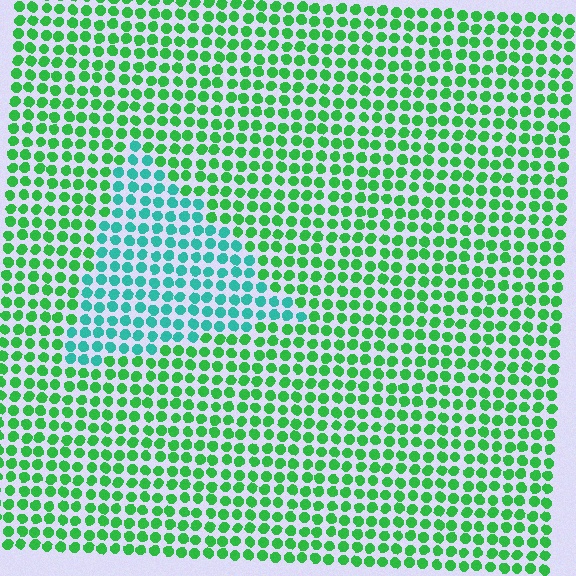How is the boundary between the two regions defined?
The boundary is defined purely by a slight shift in hue (about 43 degrees). Spacing, size, and orientation are identical on both sides.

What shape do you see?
I see a triangle.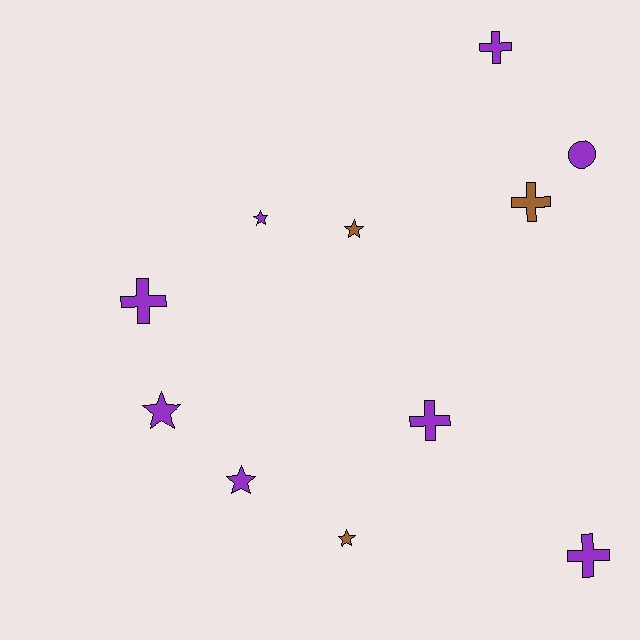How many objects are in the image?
There are 11 objects.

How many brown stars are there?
There are 2 brown stars.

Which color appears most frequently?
Purple, with 8 objects.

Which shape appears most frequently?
Cross, with 5 objects.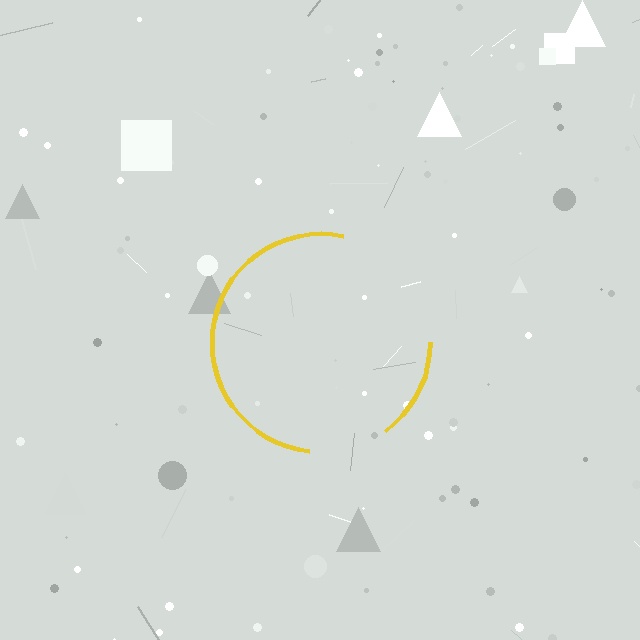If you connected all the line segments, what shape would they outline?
They would outline a circle.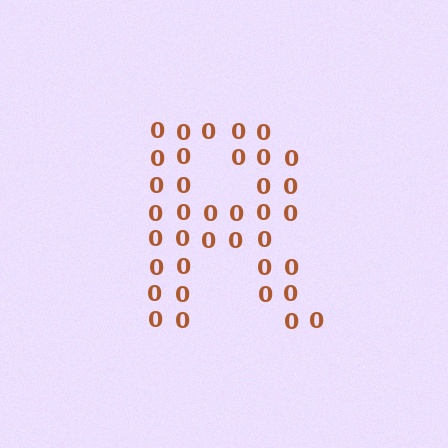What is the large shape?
The large shape is the letter R.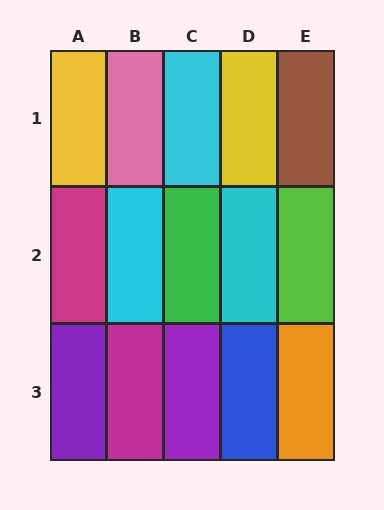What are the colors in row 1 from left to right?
Yellow, pink, cyan, yellow, brown.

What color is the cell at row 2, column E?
Lime.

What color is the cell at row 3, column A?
Purple.